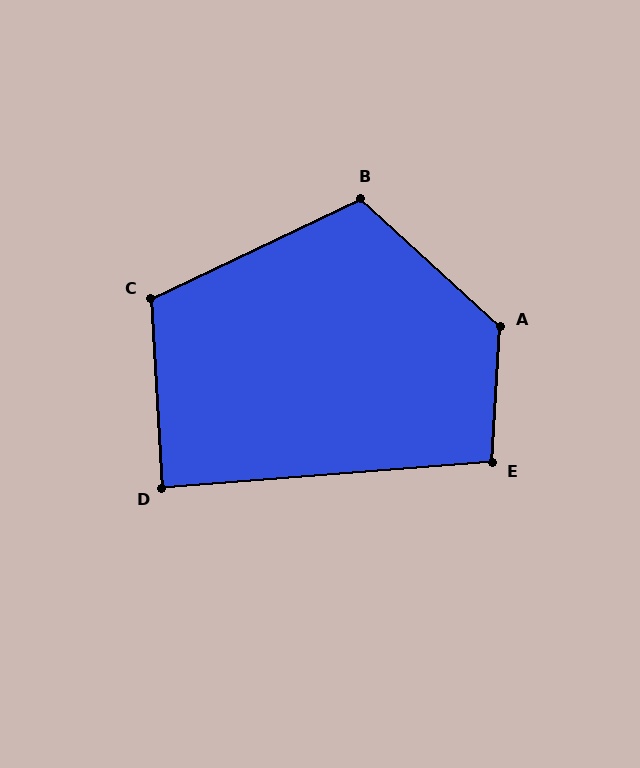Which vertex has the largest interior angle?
A, at approximately 129 degrees.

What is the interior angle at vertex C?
Approximately 112 degrees (obtuse).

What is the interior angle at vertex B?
Approximately 112 degrees (obtuse).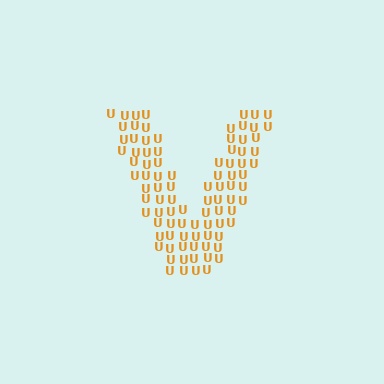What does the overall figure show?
The overall figure shows the letter V.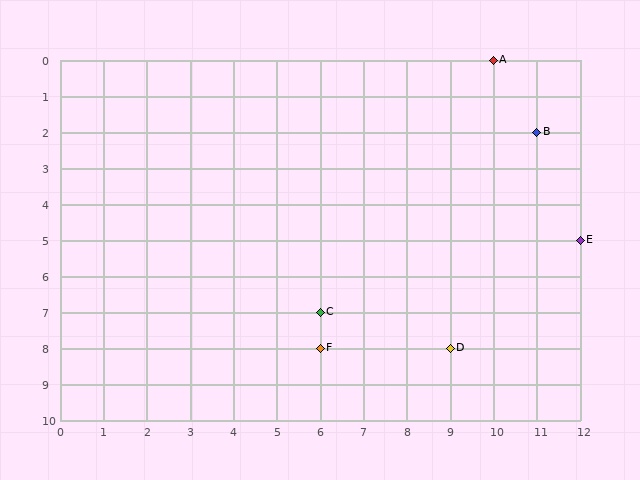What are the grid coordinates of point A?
Point A is at grid coordinates (10, 0).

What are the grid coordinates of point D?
Point D is at grid coordinates (9, 8).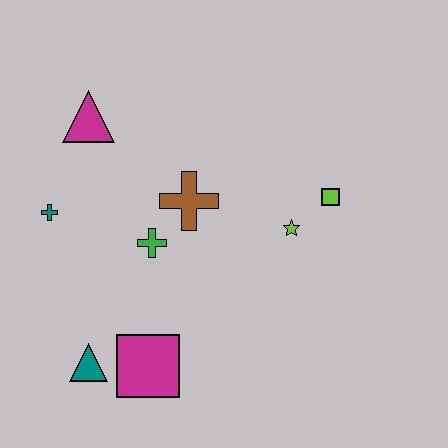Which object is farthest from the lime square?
The teal triangle is farthest from the lime square.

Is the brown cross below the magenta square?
No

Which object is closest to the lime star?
The lime square is closest to the lime star.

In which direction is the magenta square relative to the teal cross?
The magenta square is below the teal cross.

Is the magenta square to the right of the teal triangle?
Yes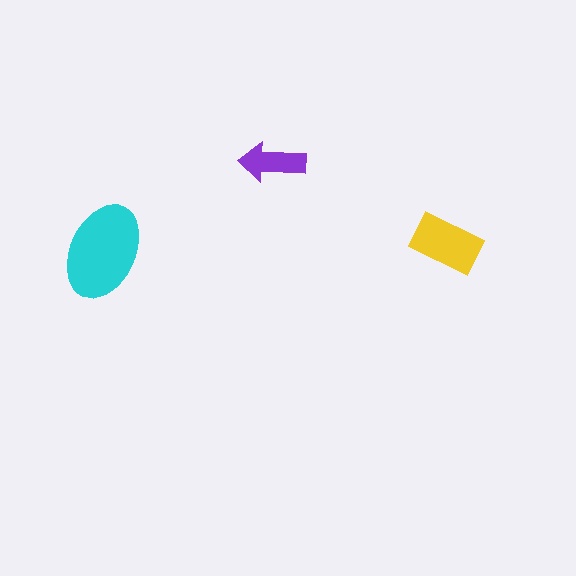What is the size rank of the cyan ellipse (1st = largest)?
1st.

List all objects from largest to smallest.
The cyan ellipse, the yellow rectangle, the purple arrow.